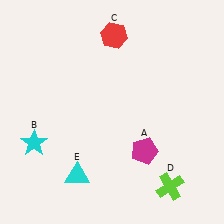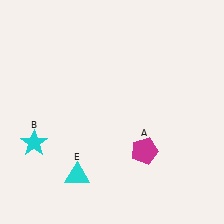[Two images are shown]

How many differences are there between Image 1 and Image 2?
There are 2 differences between the two images.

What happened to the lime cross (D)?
The lime cross (D) was removed in Image 2. It was in the bottom-right area of Image 1.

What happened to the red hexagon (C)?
The red hexagon (C) was removed in Image 2. It was in the top-right area of Image 1.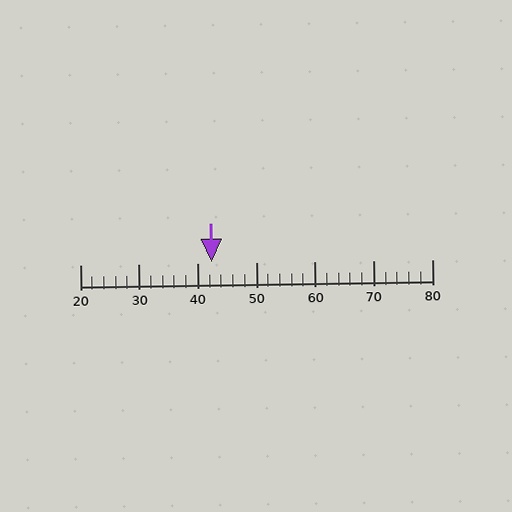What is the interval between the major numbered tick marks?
The major tick marks are spaced 10 units apart.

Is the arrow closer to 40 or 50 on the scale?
The arrow is closer to 40.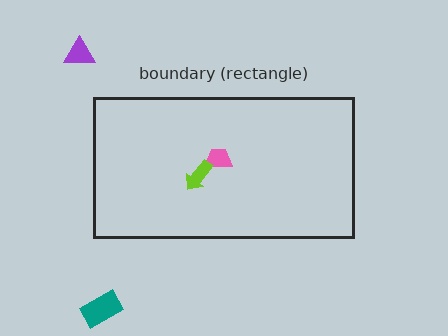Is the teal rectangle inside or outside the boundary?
Outside.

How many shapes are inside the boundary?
2 inside, 2 outside.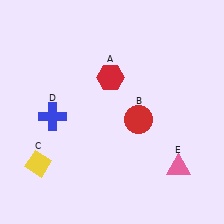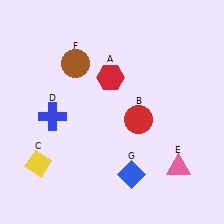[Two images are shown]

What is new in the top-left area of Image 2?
A brown circle (F) was added in the top-left area of Image 2.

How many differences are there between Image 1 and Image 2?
There are 2 differences between the two images.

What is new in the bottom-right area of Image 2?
A blue diamond (G) was added in the bottom-right area of Image 2.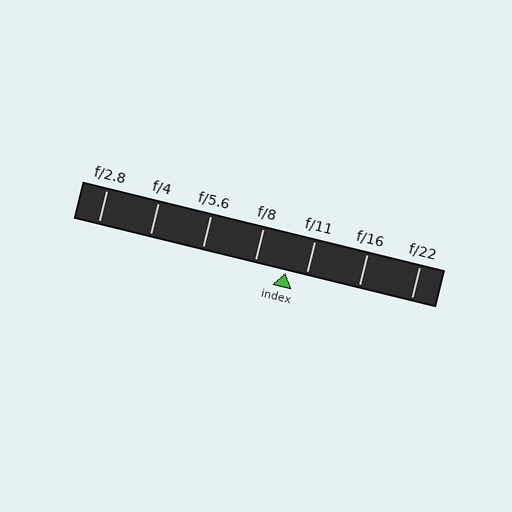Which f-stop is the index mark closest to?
The index mark is closest to f/11.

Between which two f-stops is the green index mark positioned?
The index mark is between f/8 and f/11.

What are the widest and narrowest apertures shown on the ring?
The widest aperture shown is f/2.8 and the narrowest is f/22.